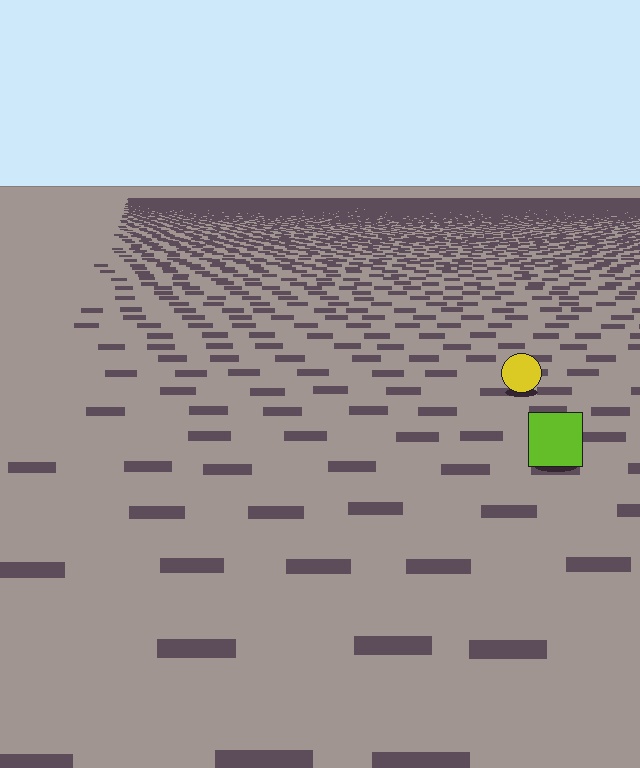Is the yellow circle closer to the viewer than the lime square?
No. The lime square is closer — you can tell from the texture gradient: the ground texture is coarser near it.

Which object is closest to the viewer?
The lime square is closest. The texture marks near it are larger and more spread out.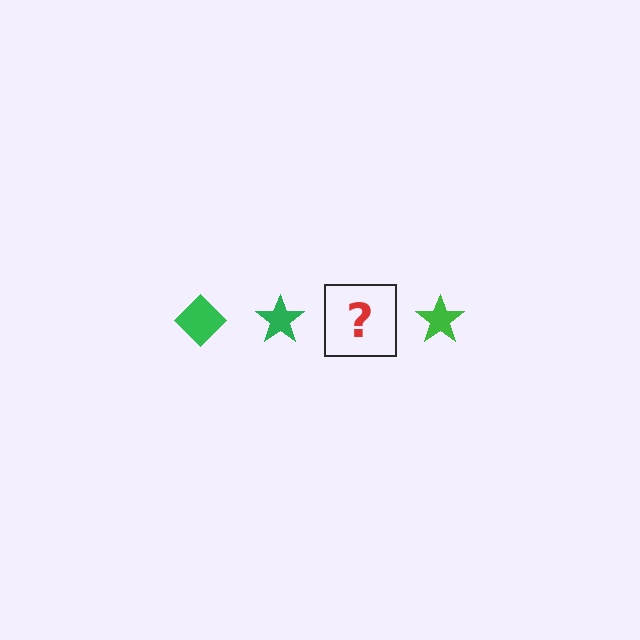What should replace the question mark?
The question mark should be replaced with a green diamond.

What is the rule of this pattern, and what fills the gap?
The rule is that the pattern cycles through diamond, star shapes in green. The gap should be filled with a green diamond.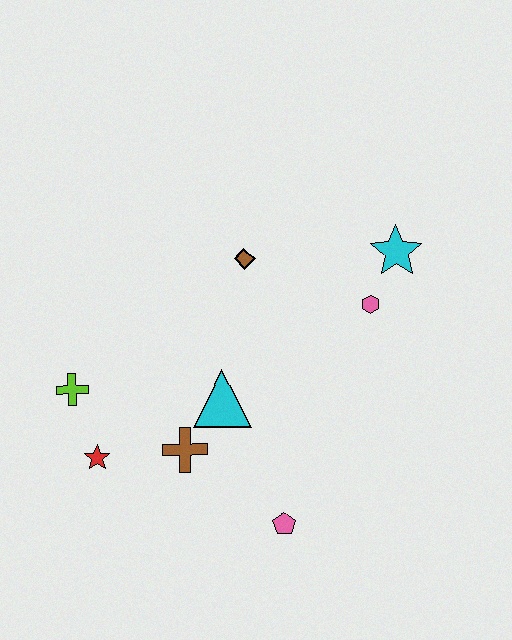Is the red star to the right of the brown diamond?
No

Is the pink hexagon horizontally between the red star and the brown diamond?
No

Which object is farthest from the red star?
The cyan star is farthest from the red star.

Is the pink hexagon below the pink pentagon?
No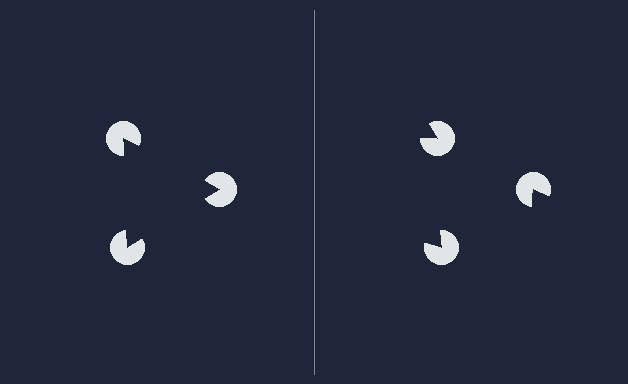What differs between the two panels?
The pac-man discs are positioned identically on both sides; only the wedge orientations differ. On the left they align to a triangle; on the right they are misaligned.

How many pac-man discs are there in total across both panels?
6 — 3 on each side.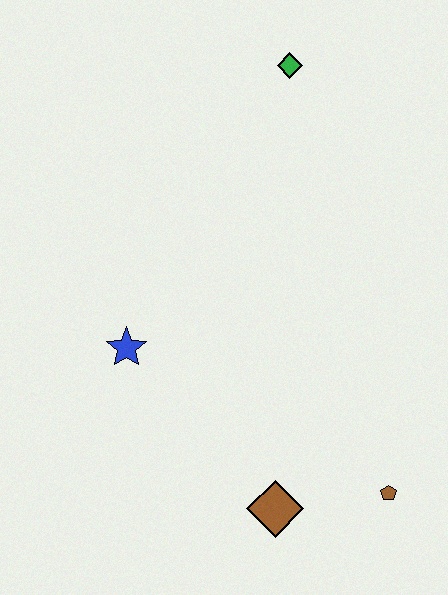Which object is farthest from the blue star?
The green diamond is farthest from the blue star.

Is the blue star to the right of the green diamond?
No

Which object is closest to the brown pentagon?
The brown diamond is closest to the brown pentagon.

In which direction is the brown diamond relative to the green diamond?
The brown diamond is below the green diamond.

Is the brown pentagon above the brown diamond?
Yes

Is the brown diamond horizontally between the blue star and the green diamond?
Yes